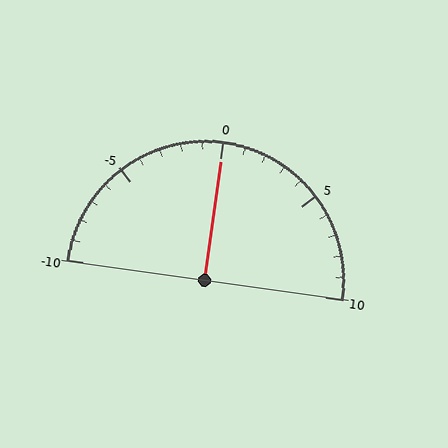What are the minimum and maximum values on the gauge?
The gauge ranges from -10 to 10.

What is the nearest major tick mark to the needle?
The nearest major tick mark is 0.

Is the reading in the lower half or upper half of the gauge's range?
The reading is in the upper half of the range (-10 to 10).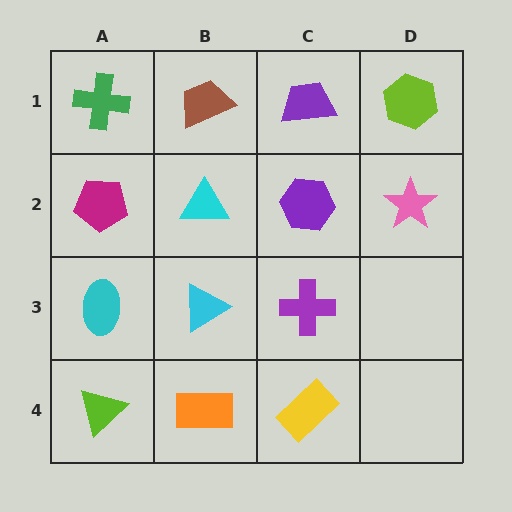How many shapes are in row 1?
4 shapes.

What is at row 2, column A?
A magenta pentagon.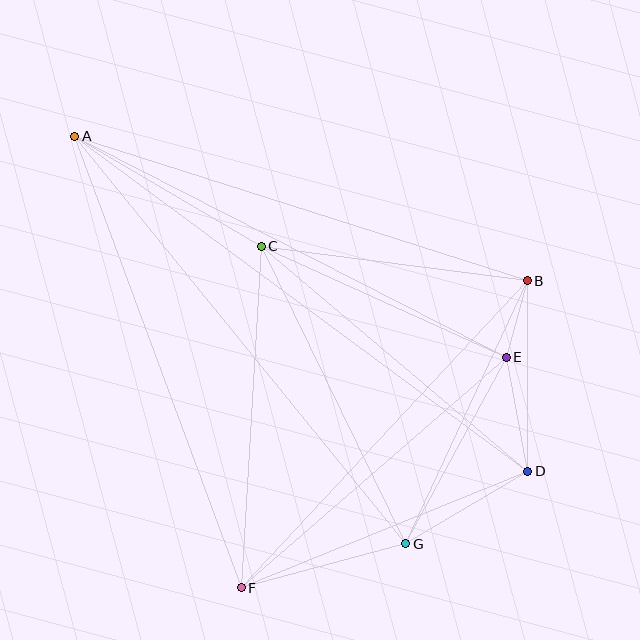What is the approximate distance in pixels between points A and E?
The distance between A and E is approximately 485 pixels.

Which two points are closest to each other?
Points B and E are closest to each other.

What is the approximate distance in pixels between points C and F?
The distance between C and F is approximately 342 pixels.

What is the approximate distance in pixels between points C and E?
The distance between C and E is approximately 269 pixels.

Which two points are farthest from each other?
Points A and D are farthest from each other.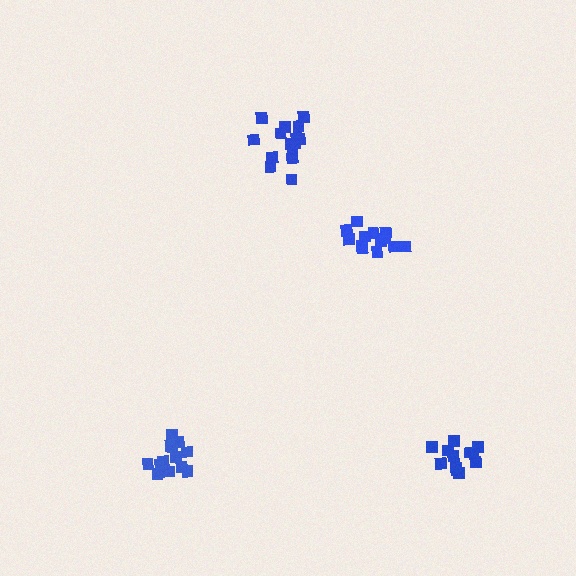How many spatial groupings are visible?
There are 4 spatial groupings.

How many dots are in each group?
Group 1: 12 dots, Group 2: 13 dots, Group 3: 15 dots, Group 4: 14 dots (54 total).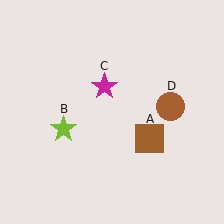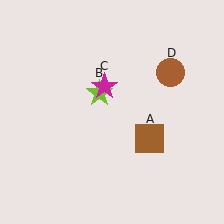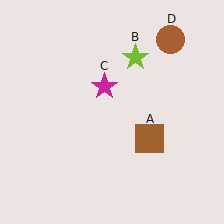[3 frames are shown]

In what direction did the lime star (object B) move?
The lime star (object B) moved up and to the right.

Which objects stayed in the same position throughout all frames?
Brown square (object A) and magenta star (object C) remained stationary.